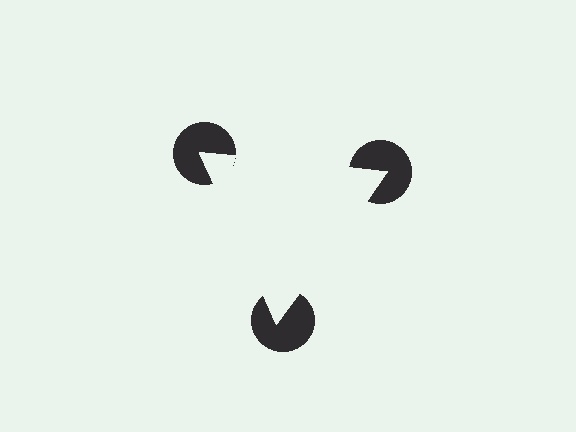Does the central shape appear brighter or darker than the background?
It typically appears slightly brighter than the background, even though no actual brightness change is drawn.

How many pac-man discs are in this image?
There are 3 — one at each vertex of the illusory triangle.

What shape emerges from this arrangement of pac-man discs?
An illusory triangle — its edges are inferred from the aligned wedge cuts in the pac-man discs, not physically drawn.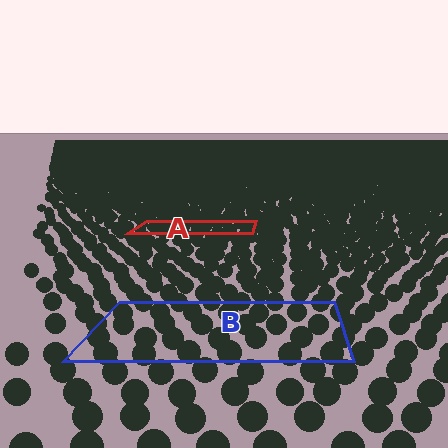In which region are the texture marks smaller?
The texture marks are smaller in region A, because it is farther away.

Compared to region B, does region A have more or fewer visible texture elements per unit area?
Region A has more texture elements per unit area — they are packed more densely because it is farther away.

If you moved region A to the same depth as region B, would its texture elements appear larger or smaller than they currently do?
They would appear larger. At a closer depth, the same texture elements are projected at a bigger on-screen size.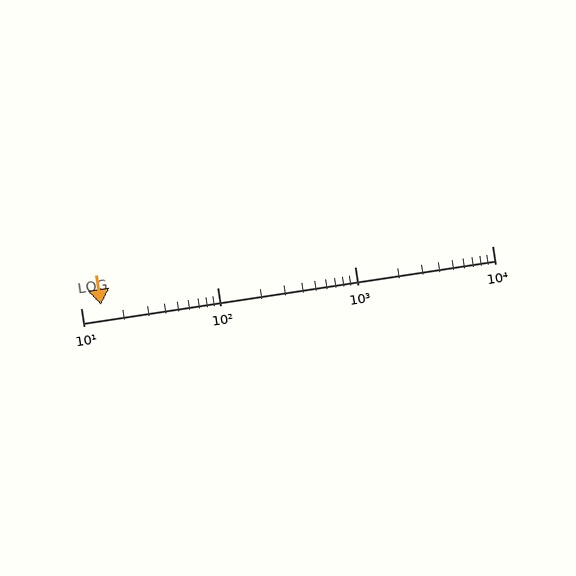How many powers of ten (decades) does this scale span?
The scale spans 3 decades, from 10 to 10000.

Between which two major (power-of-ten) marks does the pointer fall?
The pointer is between 10 and 100.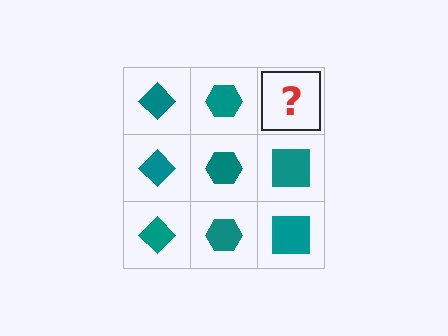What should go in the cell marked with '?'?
The missing cell should contain a teal square.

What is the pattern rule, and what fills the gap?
The rule is that each column has a consistent shape. The gap should be filled with a teal square.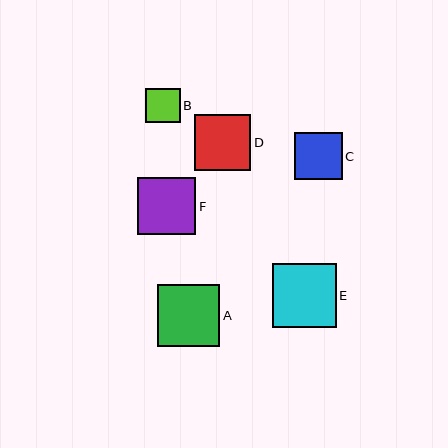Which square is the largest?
Square E is the largest with a size of approximately 64 pixels.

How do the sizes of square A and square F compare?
Square A and square F are approximately the same size.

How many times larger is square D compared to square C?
Square D is approximately 1.2 times the size of square C.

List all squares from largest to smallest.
From largest to smallest: E, A, F, D, C, B.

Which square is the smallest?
Square B is the smallest with a size of approximately 35 pixels.